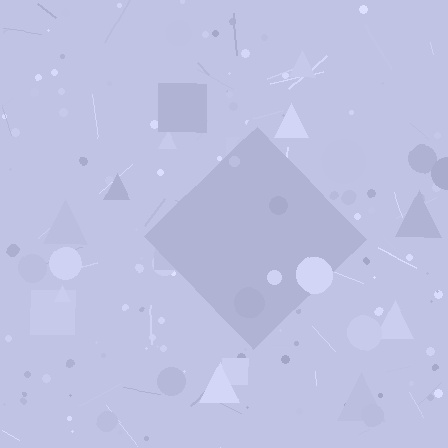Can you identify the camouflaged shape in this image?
The camouflaged shape is a diamond.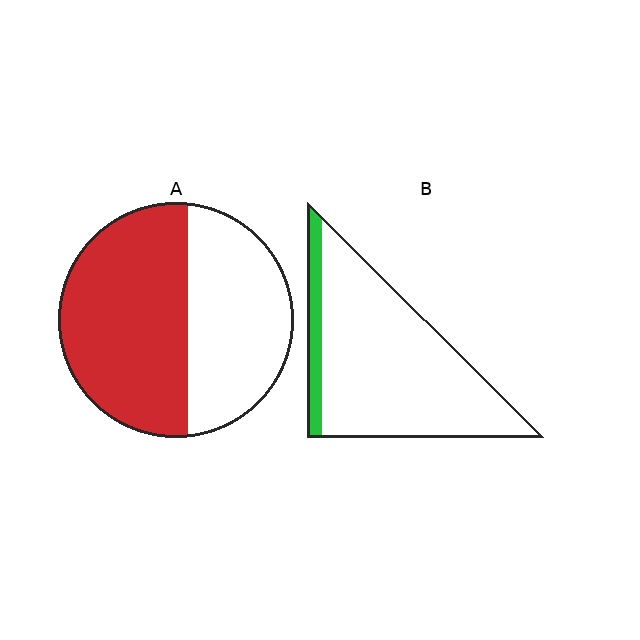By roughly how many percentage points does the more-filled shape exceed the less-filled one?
By roughly 45 percentage points (A over B).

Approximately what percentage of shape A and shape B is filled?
A is approximately 55% and B is approximately 10%.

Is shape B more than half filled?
No.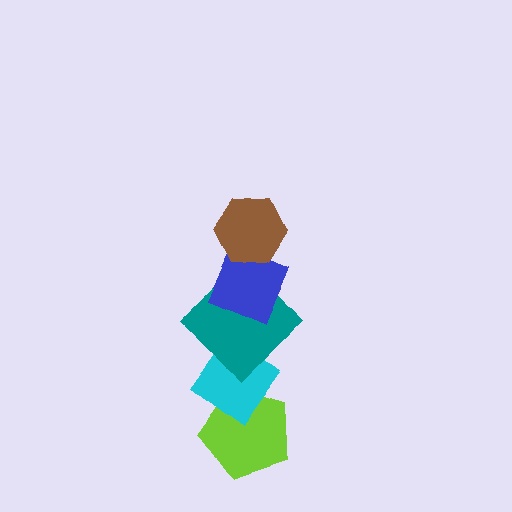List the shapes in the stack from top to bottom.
From top to bottom: the brown hexagon, the blue diamond, the teal diamond, the cyan diamond, the lime pentagon.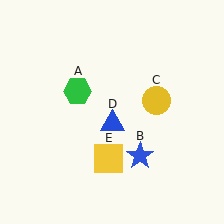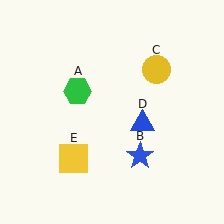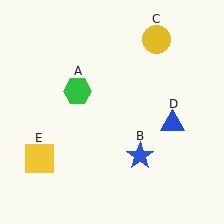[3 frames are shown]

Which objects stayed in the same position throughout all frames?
Green hexagon (object A) and blue star (object B) remained stationary.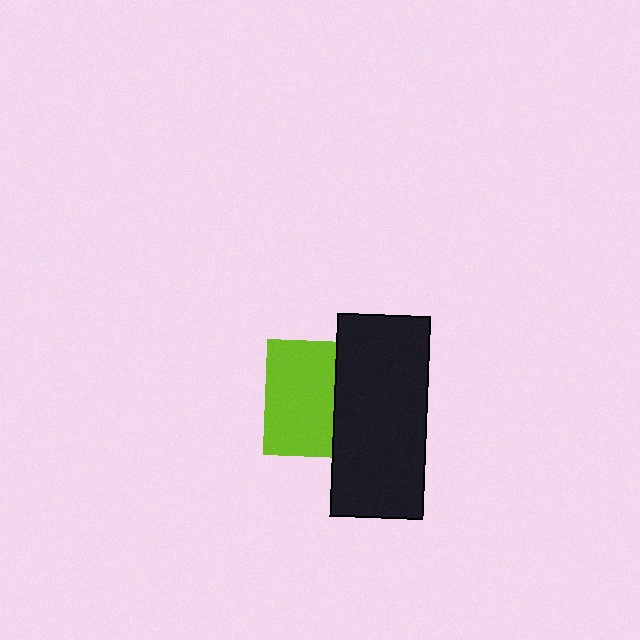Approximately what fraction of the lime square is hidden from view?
Roughly 41% of the lime square is hidden behind the black rectangle.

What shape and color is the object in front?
The object in front is a black rectangle.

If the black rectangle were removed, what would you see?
You would see the complete lime square.